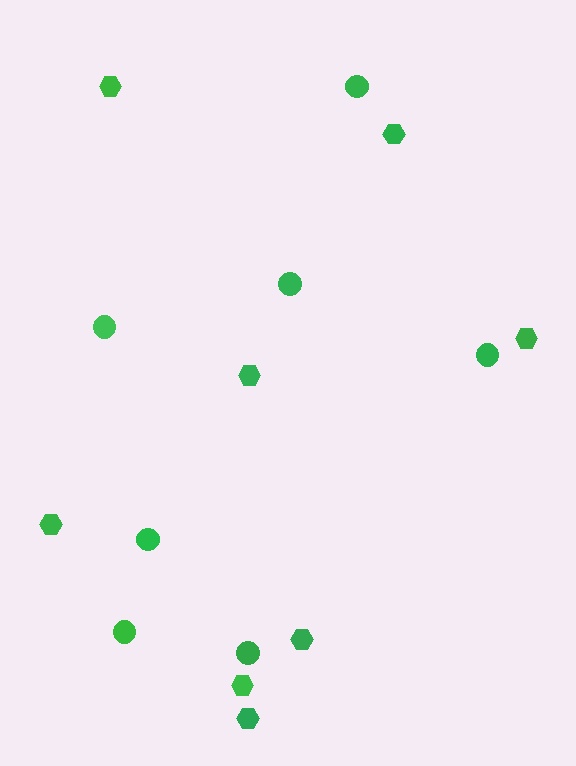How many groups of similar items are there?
There are 2 groups: one group of hexagons (8) and one group of circles (7).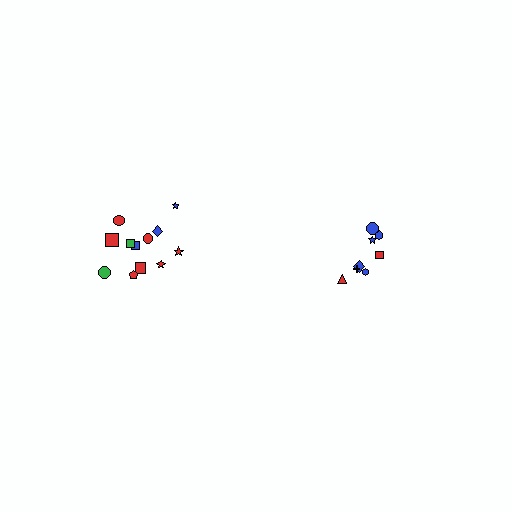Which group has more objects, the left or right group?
The left group.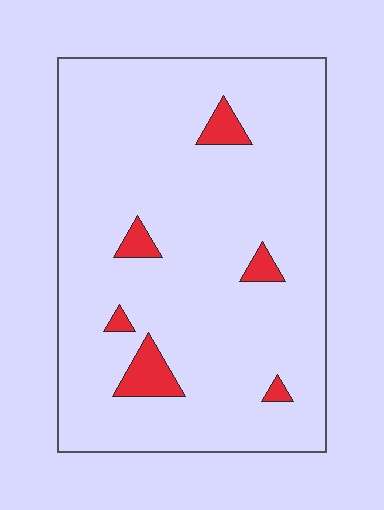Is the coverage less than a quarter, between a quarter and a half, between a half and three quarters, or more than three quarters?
Less than a quarter.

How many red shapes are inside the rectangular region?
6.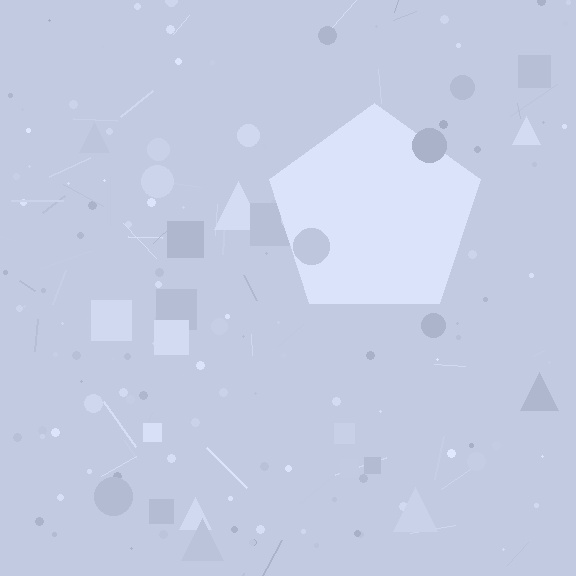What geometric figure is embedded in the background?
A pentagon is embedded in the background.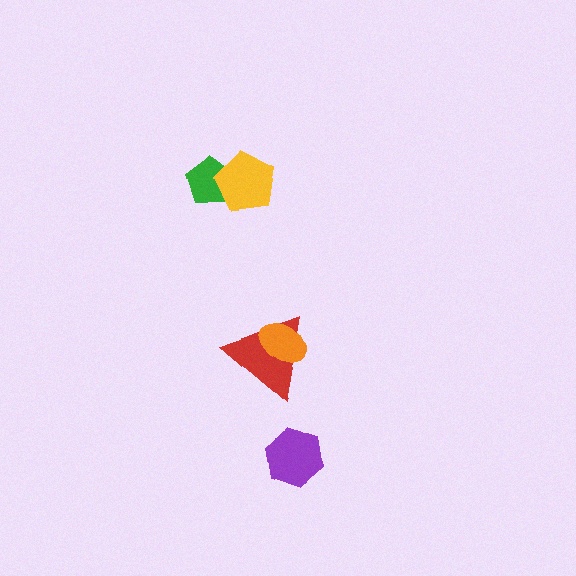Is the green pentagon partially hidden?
Yes, it is partially covered by another shape.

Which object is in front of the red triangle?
The orange ellipse is in front of the red triangle.